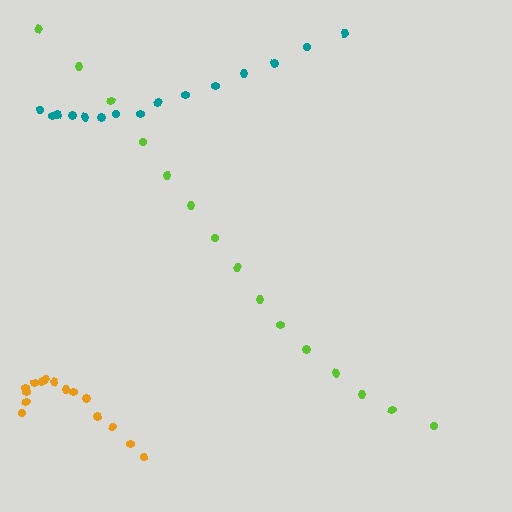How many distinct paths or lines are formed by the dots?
There are 3 distinct paths.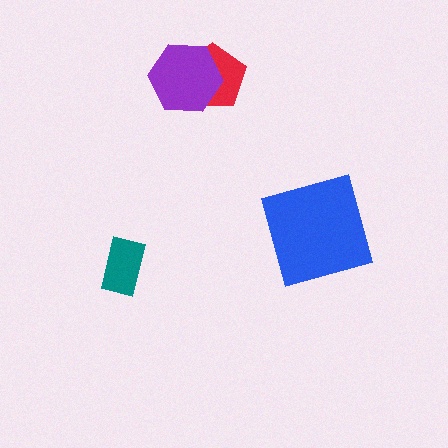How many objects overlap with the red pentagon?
1 object overlaps with the red pentagon.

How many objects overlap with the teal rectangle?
0 objects overlap with the teal rectangle.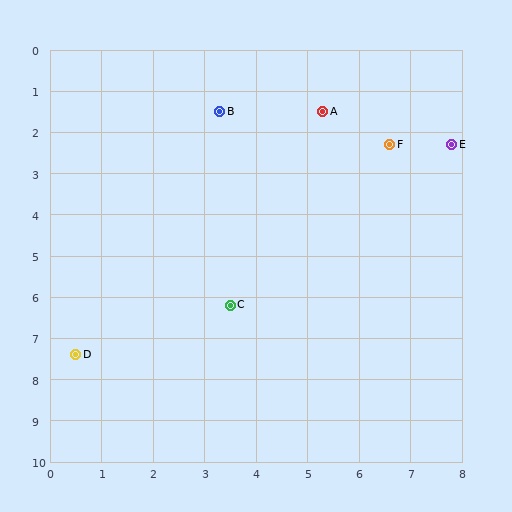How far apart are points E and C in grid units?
Points E and C are about 5.8 grid units apart.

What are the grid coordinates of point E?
Point E is at approximately (7.8, 2.3).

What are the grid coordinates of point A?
Point A is at approximately (5.3, 1.5).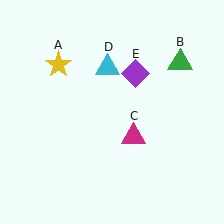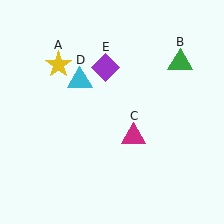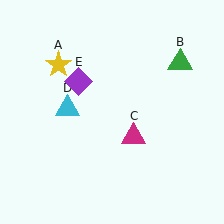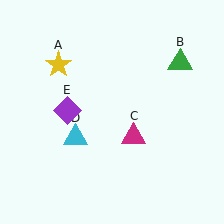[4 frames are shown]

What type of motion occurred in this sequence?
The cyan triangle (object D), purple diamond (object E) rotated counterclockwise around the center of the scene.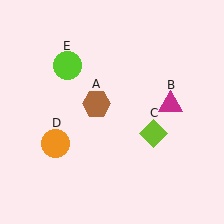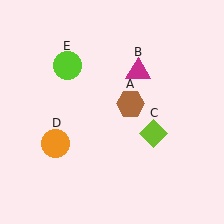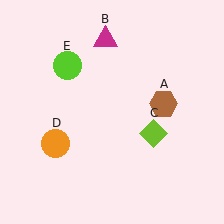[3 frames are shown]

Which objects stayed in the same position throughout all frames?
Lime diamond (object C) and orange circle (object D) and lime circle (object E) remained stationary.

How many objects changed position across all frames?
2 objects changed position: brown hexagon (object A), magenta triangle (object B).